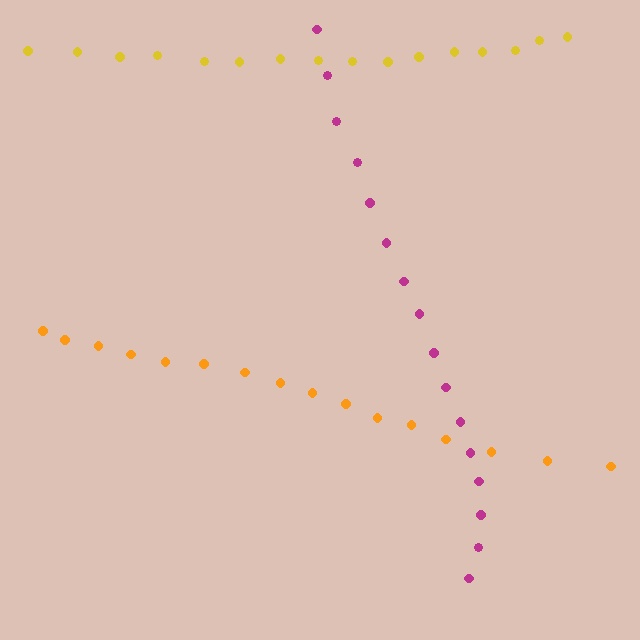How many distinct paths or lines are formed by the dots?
There are 3 distinct paths.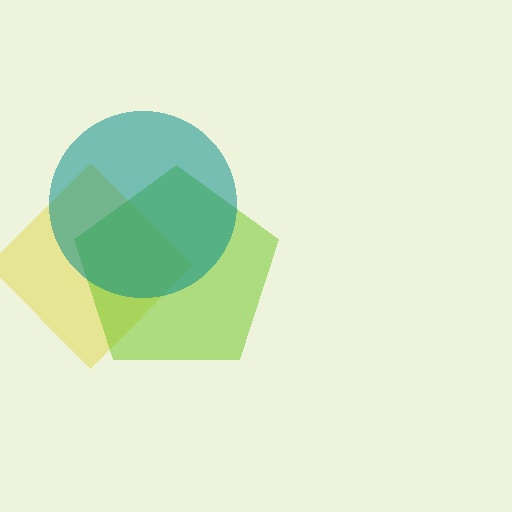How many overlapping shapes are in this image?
There are 3 overlapping shapes in the image.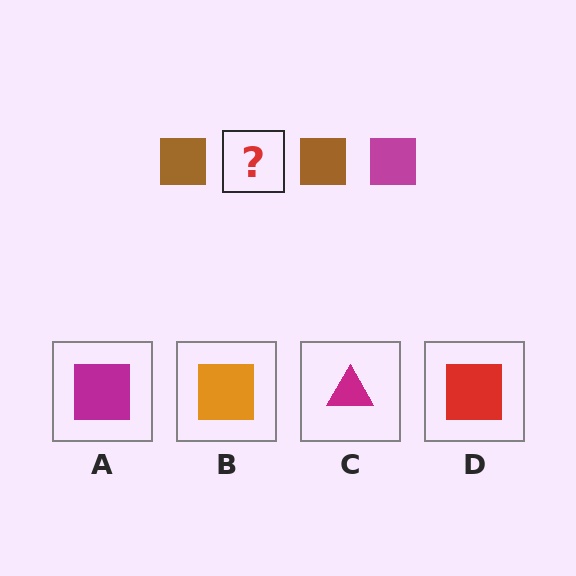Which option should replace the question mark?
Option A.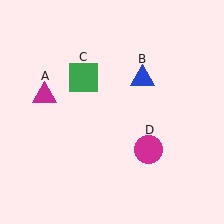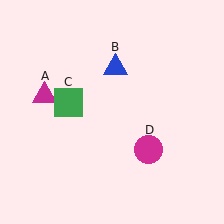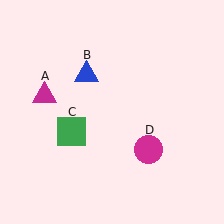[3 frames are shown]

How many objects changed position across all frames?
2 objects changed position: blue triangle (object B), green square (object C).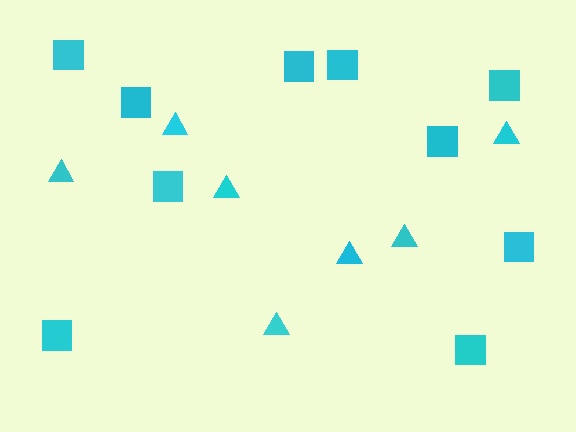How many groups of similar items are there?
There are 2 groups: one group of triangles (7) and one group of squares (10).